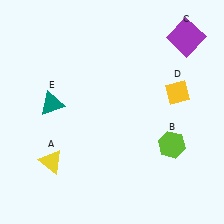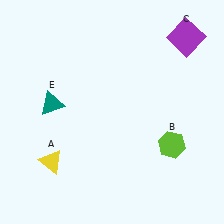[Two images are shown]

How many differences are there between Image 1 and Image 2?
There is 1 difference between the two images.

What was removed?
The yellow diamond (D) was removed in Image 2.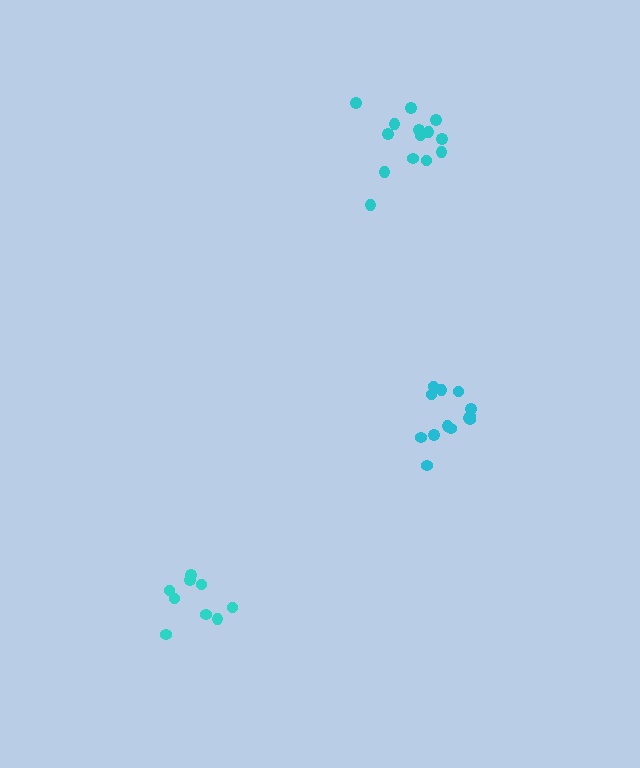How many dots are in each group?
Group 1: 14 dots, Group 2: 9 dots, Group 3: 13 dots (36 total).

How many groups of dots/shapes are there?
There are 3 groups.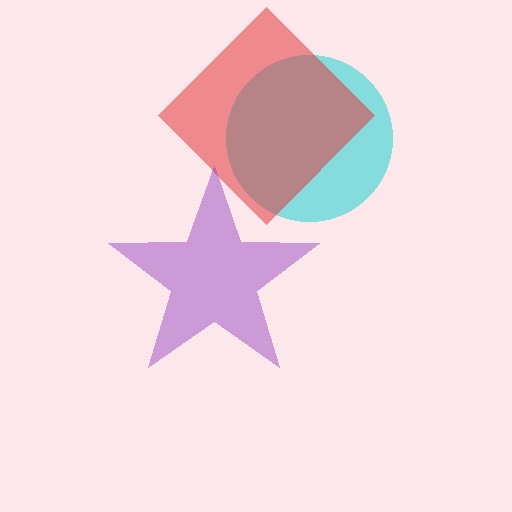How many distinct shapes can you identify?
There are 3 distinct shapes: a cyan circle, a red diamond, a purple star.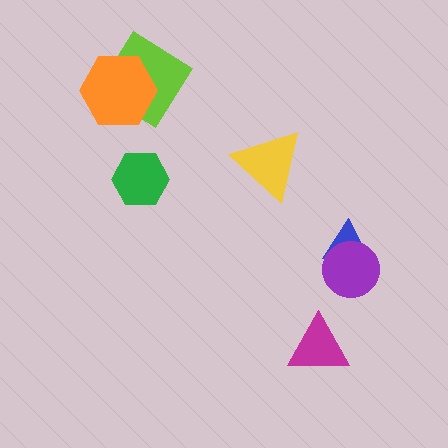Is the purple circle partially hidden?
No, no other shape covers it.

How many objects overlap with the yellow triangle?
0 objects overlap with the yellow triangle.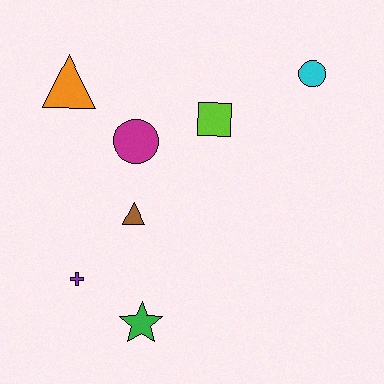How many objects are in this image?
There are 7 objects.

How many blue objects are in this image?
There are no blue objects.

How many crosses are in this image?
There is 1 cross.